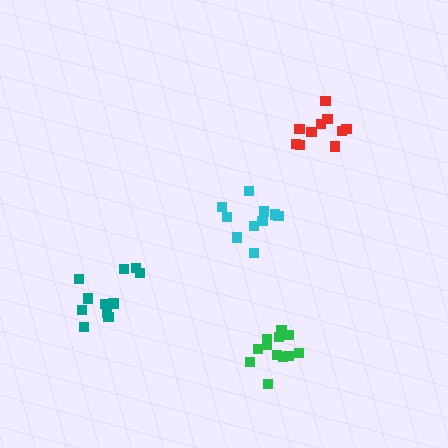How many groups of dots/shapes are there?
There are 4 groups.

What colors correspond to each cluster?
The clusters are colored: green, teal, red, cyan.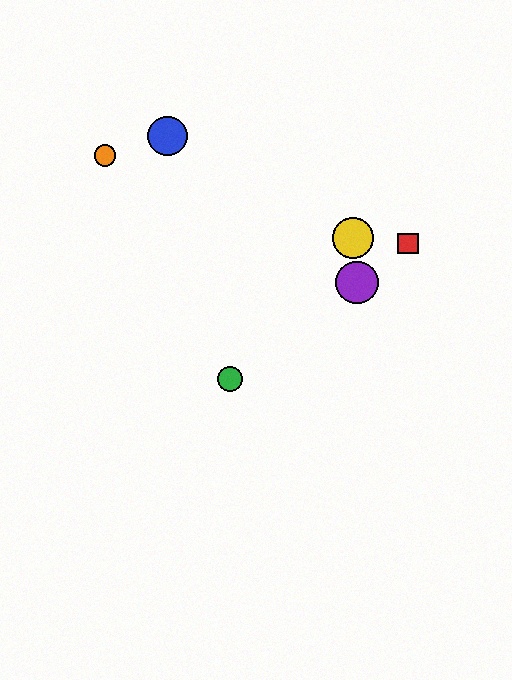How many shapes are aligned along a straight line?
3 shapes (the red square, the green circle, the purple circle) are aligned along a straight line.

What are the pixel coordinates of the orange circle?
The orange circle is at (105, 156).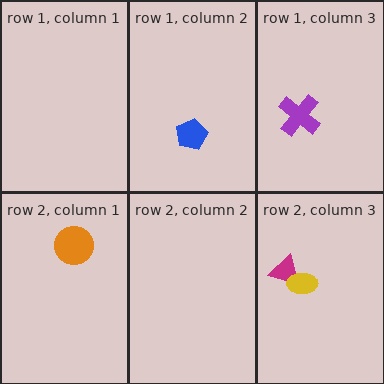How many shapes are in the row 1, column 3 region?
1.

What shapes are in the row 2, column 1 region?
The orange circle.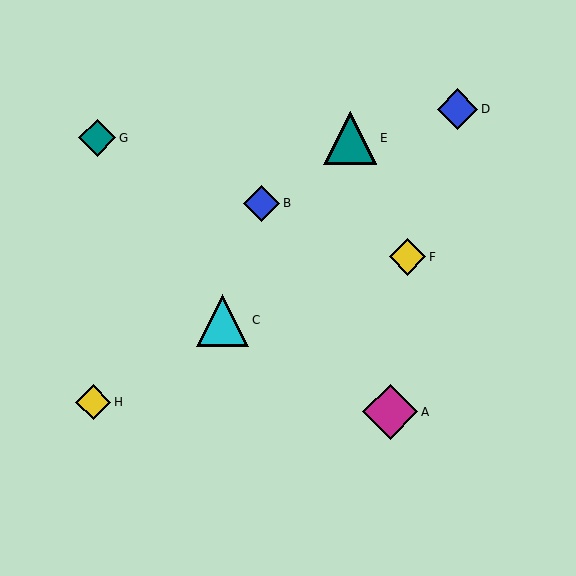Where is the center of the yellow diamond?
The center of the yellow diamond is at (407, 257).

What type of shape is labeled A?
Shape A is a magenta diamond.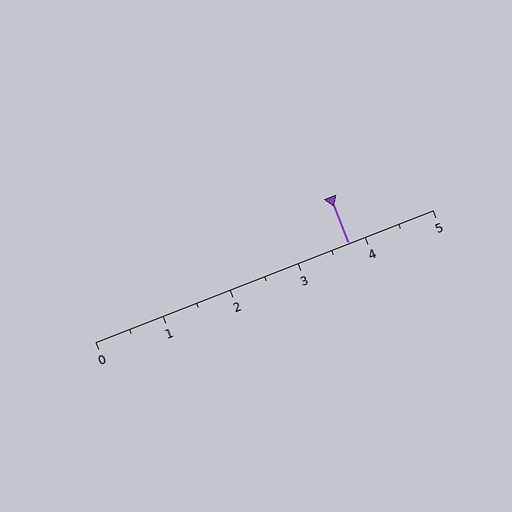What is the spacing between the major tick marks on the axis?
The major ticks are spaced 1 apart.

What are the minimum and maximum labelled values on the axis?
The axis runs from 0 to 5.